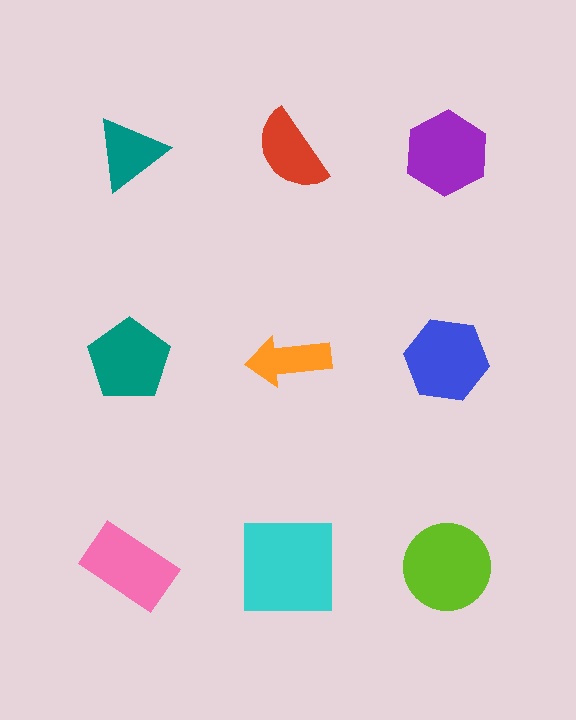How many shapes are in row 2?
3 shapes.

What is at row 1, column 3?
A purple hexagon.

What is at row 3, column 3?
A lime circle.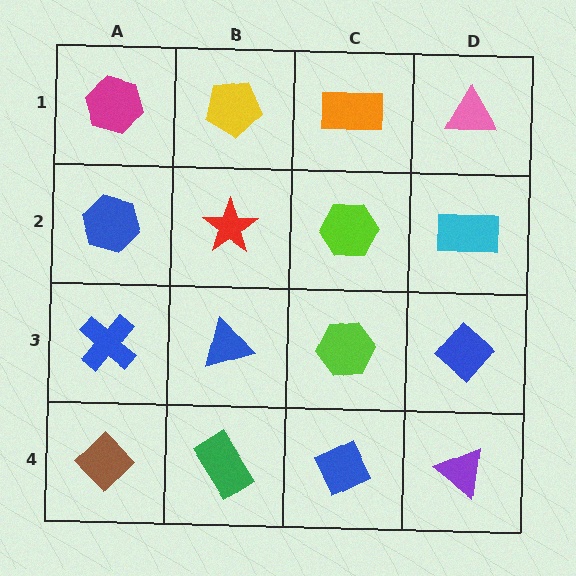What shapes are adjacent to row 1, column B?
A red star (row 2, column B), a magenta hexagon (row 1, column A), an orange rectangle (row 1, column C).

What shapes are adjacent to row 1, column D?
A cyan rectangle (row 2, column D), an orange rectangle (row 1, column C).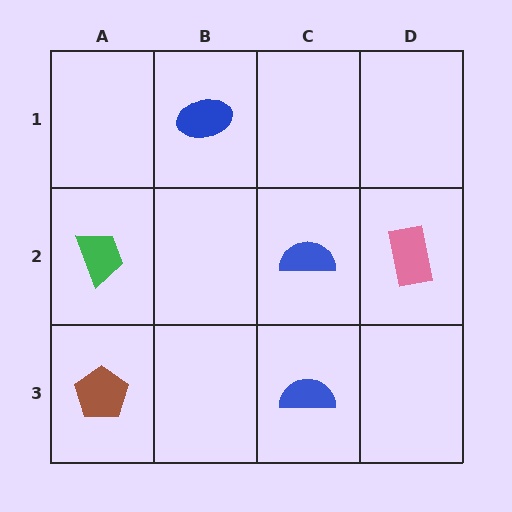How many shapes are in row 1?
1 shape.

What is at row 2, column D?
A pink rectangle.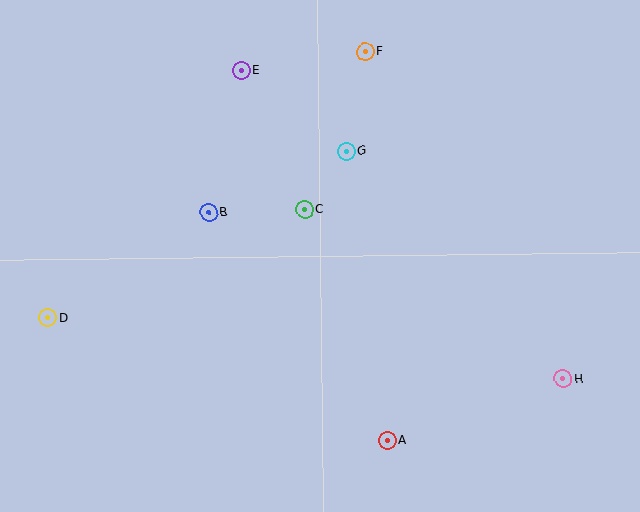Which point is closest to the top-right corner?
Point F is closest to the top-right corner.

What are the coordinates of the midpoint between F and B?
The midpoint between F and B is at (287, 132).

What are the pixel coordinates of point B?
Point B is at (209, 213).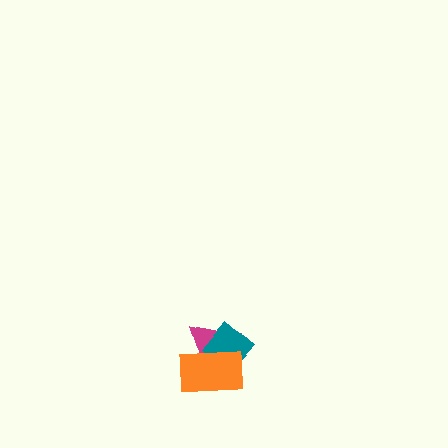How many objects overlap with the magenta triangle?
2 objects overlap with the magenta triangle.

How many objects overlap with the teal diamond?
2 objects overlap with the teal diamond.